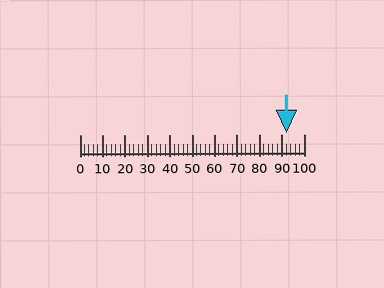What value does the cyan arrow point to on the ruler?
The cyan arrow points to approximately 92.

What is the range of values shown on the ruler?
The ruler shows values from 0 to 100.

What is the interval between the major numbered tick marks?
The major tick marks are spaced 10 units apart.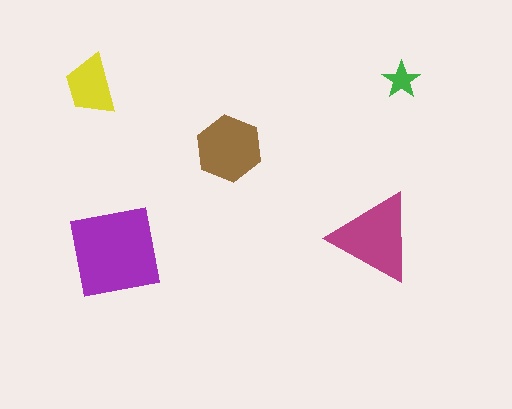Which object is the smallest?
The green star.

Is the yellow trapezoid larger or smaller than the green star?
Larger.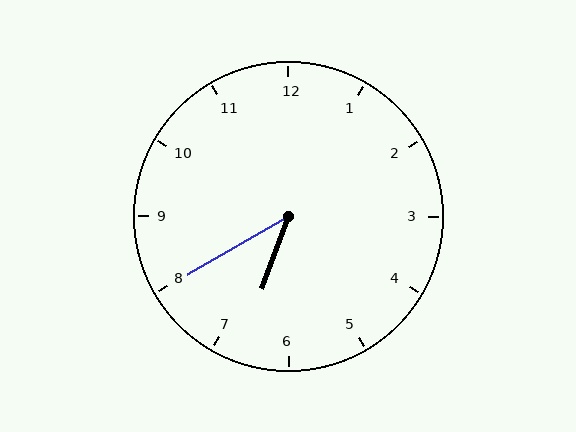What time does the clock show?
6:40.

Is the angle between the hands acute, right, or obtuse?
It is acute.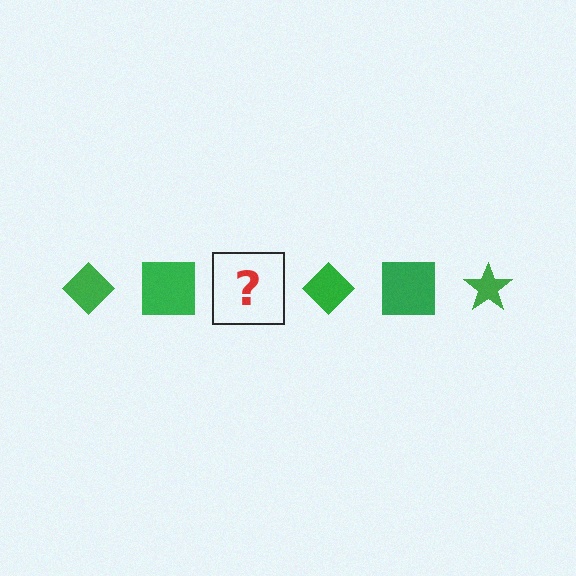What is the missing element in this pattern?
The missing element is a green star.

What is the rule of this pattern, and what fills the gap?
The rule is that the pattern cycles through diamond, square, star shapes in green. The gap should be filled with a green star.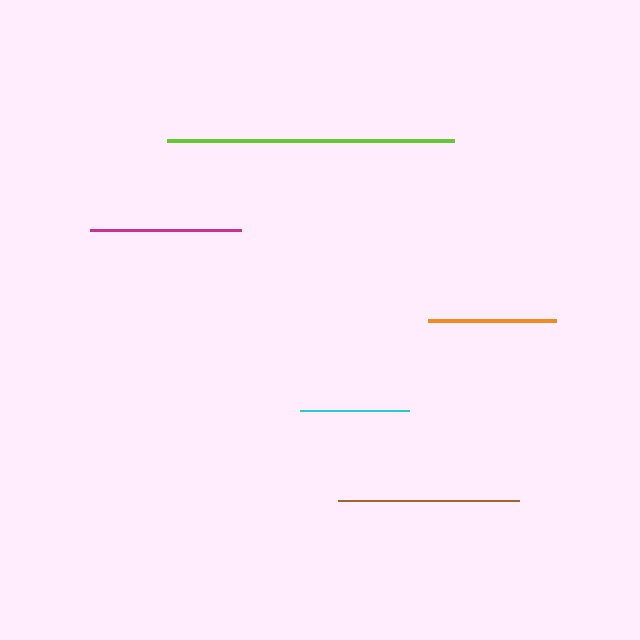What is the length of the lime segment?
The lime segment is approximately 287 pixels long.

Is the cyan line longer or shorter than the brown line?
The brown line is longer than the cyan line.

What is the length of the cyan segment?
The cyan segment is approximately 109 pixels long.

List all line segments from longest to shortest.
From longest to shortest: lime, brown, magenta, orange, cyan.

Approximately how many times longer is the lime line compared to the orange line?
The lime line is approximately 2.2 times the length of the orange line.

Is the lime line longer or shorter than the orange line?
The lime line is longer than the orange line.